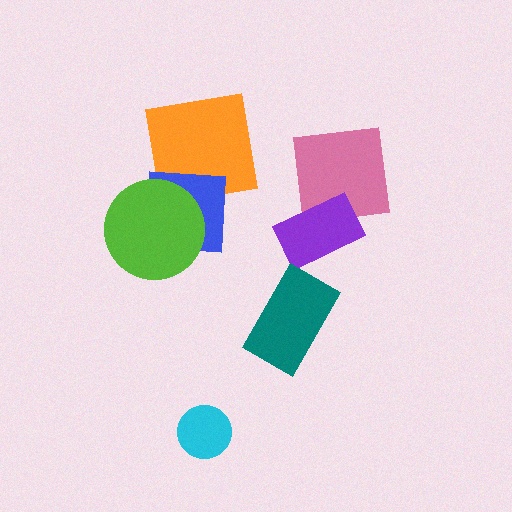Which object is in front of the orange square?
The blue square is in front of the orange square.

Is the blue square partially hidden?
Yes, it is partially covered by another shape.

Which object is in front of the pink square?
The purple rectangle is in front of the pink square.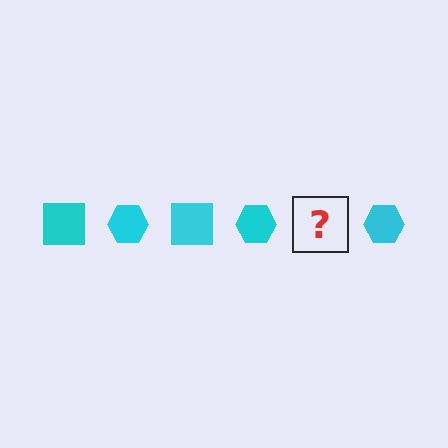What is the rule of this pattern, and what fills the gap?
The rule is that the pattern cycles through square, hexagon shapes in cyan. The gap should be filled with a cyan square.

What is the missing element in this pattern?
The missing element is a cyan square.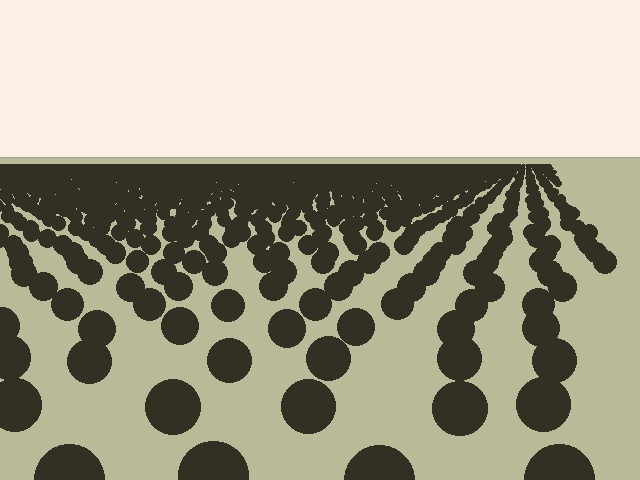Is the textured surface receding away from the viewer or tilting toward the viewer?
The surface is receding away from the viewer. Texture elements get smaller and denser toward the top.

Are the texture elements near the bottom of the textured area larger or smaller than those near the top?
Larger. Near the bottom, elements are closer to the viewer and appear at a bigger on-screen size.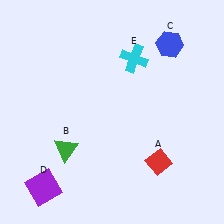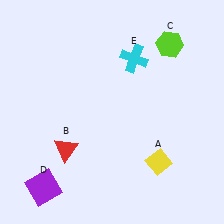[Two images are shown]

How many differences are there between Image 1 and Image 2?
There are 3 differences between the two images.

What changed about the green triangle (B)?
In Image 1, B is green. In Image 2, it changed to red.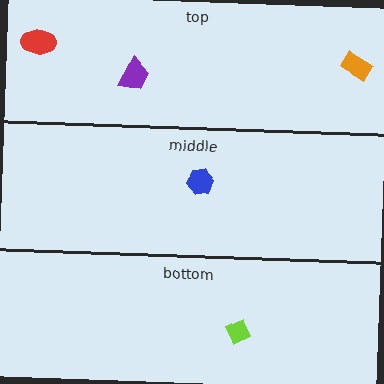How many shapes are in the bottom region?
1.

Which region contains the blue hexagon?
The middle region.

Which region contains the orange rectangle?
The top region.